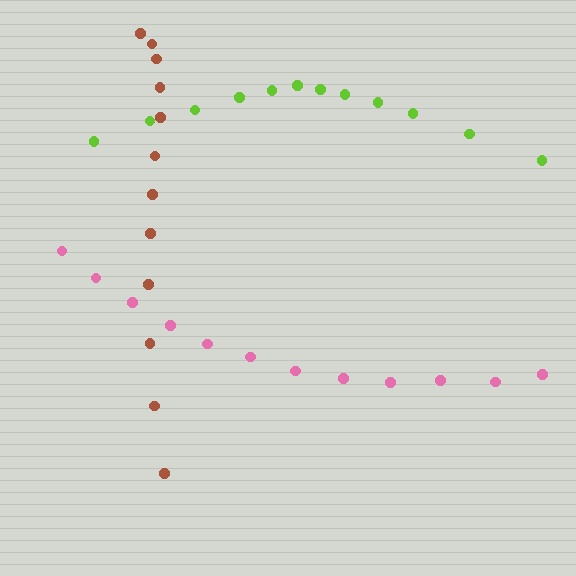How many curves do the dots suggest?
There are 3 distinct paths.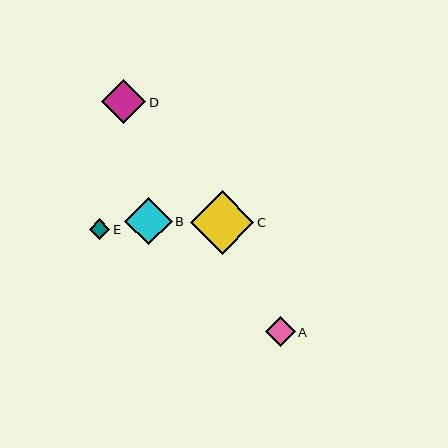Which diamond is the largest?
Diamond C is the largest with a size of approximately 63 pixels.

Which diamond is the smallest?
Diamond E is the smallest with a size of approximately 21 pixels.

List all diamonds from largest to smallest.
From largest to smallest: C, B, D, A, E.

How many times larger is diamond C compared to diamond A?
Diamond C is approximately 2.1 times the size of diamond A.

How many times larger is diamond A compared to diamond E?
Diamond A is approximately 1.5 times the size of diamond E.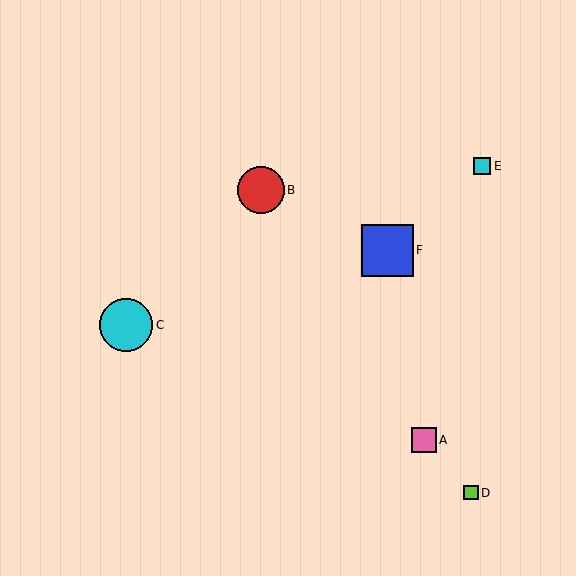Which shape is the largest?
The cyan circle (labeled C) is the largest.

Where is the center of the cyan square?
The center of the cyan square is at (482, 166).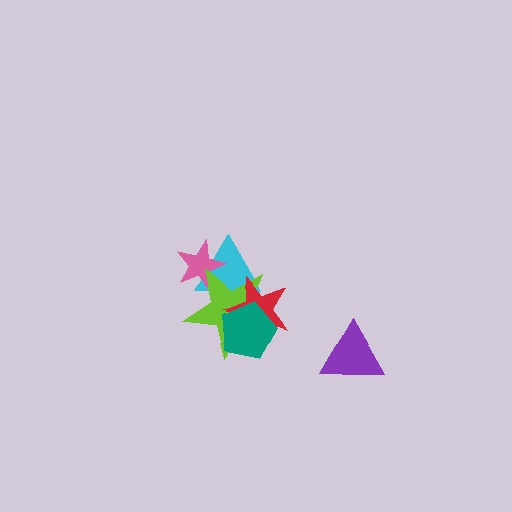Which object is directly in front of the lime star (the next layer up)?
The red star is directly in front of the lime star.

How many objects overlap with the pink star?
2 objects overlap with the pink star.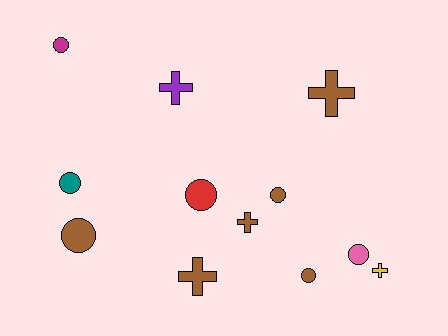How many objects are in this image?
There are 12 objects.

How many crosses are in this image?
There are 5 crosses.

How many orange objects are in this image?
There are no orange objects.